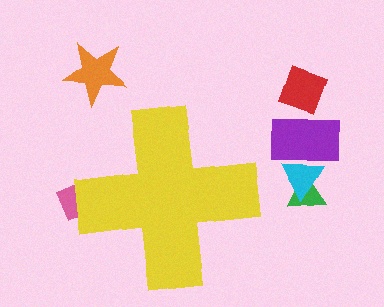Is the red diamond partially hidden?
No, the red diamond is fully visible.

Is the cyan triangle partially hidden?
No, the cyan triangle is fully visible.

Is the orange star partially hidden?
No, the orange star is fully visible.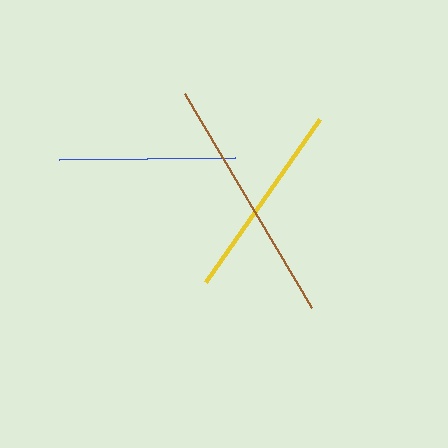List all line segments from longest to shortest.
From longest to shortest: brown, yellow, blue.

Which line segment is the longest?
The brown line is the longest at approximately 248 pixels.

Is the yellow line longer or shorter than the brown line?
The brown line is longer than the yellow line.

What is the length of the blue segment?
The blue segment is approximately 176 pixels long.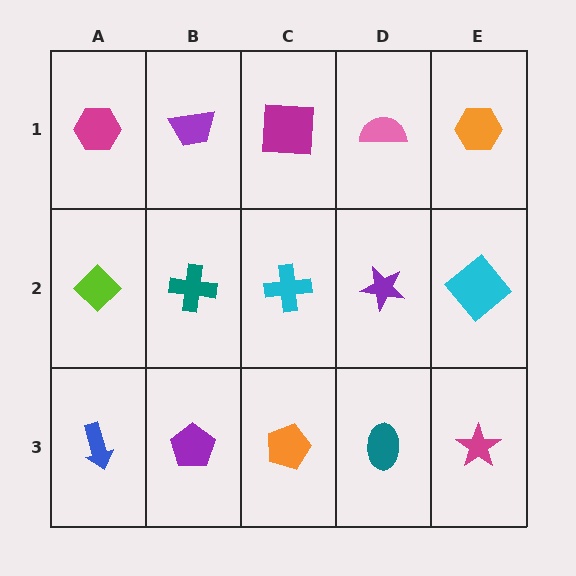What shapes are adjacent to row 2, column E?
An orange hexagon (row 1, column E), a magenta star (row 3, column E), a purple star (row 2, column D).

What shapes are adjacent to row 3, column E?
A cyan diamond (row 2, column E), a teal ellipse (row 3, column D).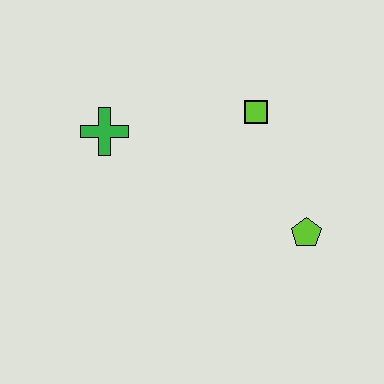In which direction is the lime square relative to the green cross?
The lime square is to the right of the green cross.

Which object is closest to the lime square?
The lime pentagon is closest to the lime square.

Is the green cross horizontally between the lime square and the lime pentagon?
No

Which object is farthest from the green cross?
The lime pentagon is farthest from the green cross.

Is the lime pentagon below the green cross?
Yes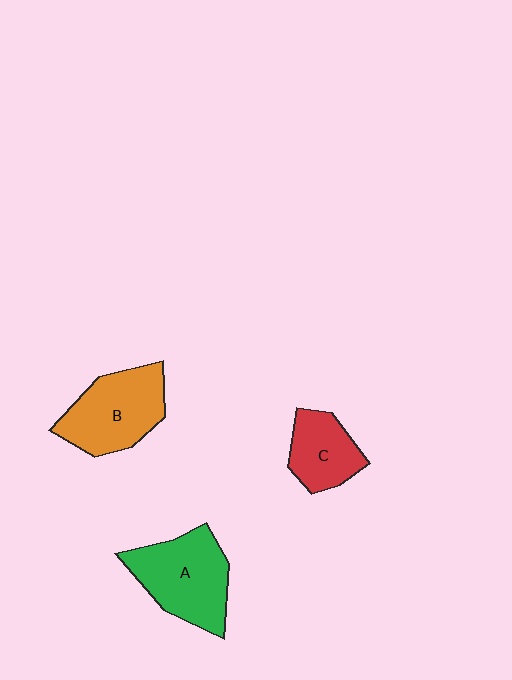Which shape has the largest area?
Shape A (green).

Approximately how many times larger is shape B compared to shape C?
Approximately 1.5 times.